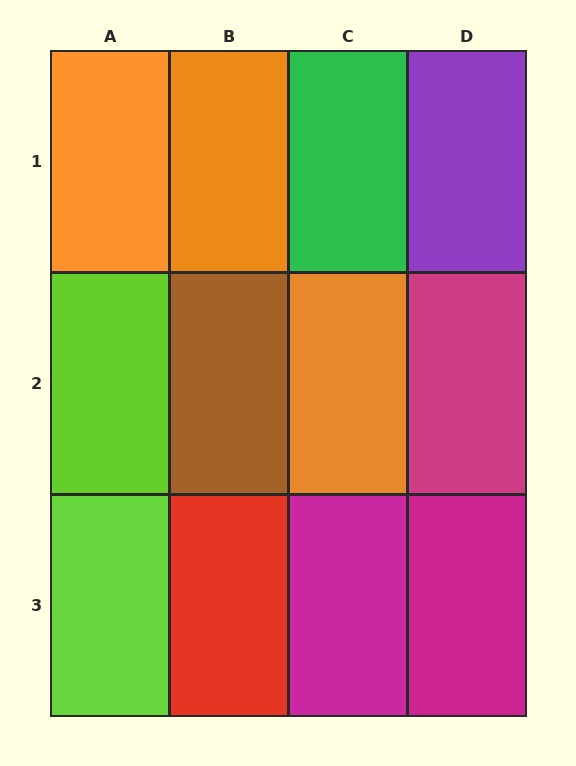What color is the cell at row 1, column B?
Orange.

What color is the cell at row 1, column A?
Orange.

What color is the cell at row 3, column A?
Lime.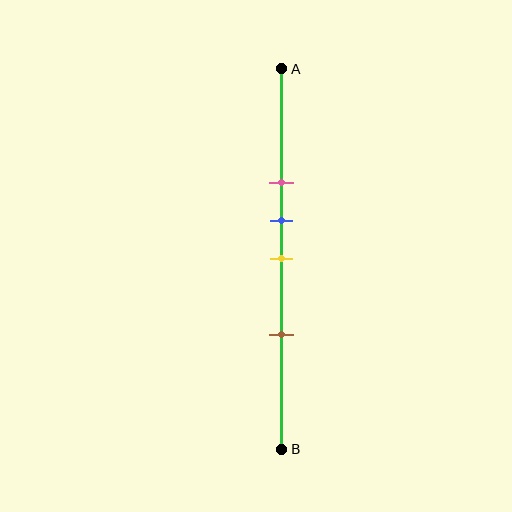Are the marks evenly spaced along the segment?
No, the marks are not evenly spaced.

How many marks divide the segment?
There are 4 marks dividing the segment.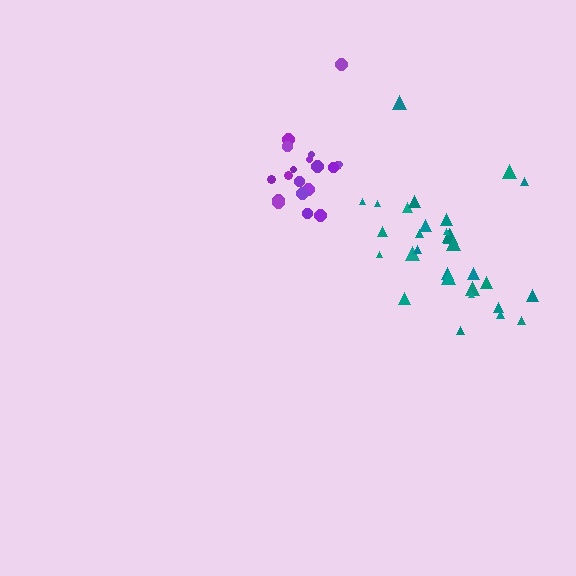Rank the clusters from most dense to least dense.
purple, teal.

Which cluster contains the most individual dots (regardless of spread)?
Teal (30).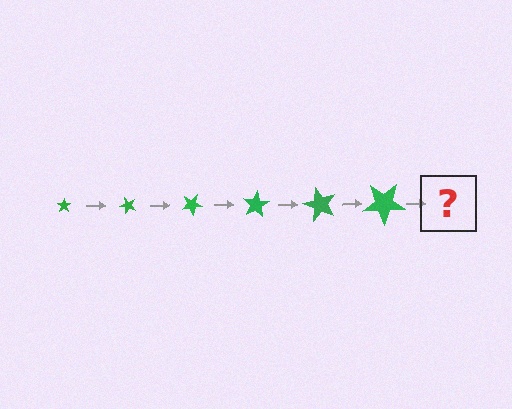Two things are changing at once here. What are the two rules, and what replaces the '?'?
The two rules are that the star grows larger each step and it rotates 50 degrees each step. The '?' should be a star, larger than the previous one and rotated 300 degrees from the start.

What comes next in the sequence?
The next element should be a star, larger than the previous one and rotated 300 degrees from the start.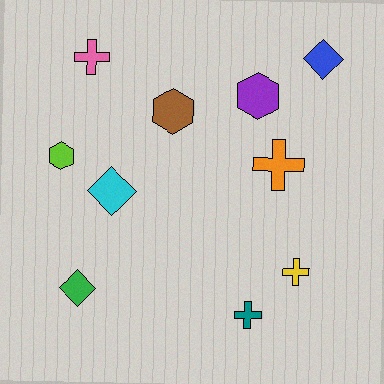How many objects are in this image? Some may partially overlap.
There are 10 objects.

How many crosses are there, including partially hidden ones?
There are 4 crosses.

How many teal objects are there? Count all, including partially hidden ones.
There is 1 teal object.